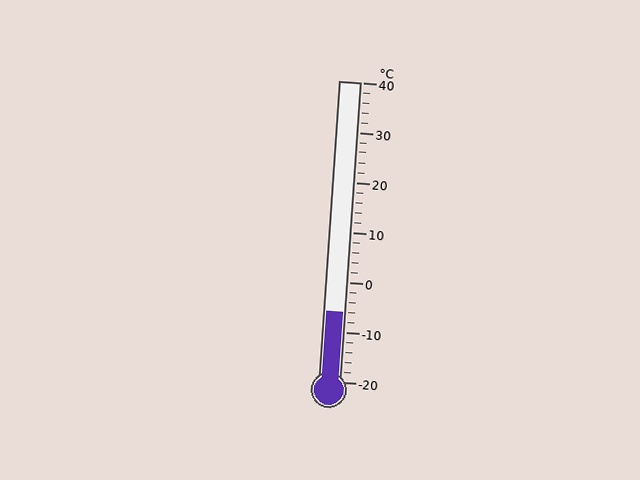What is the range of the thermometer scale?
The thermometer scale ranges from -20°C to 40°C.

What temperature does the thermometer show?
The thermometer shows approximately -6°C.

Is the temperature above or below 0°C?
The temperature is below 0°C.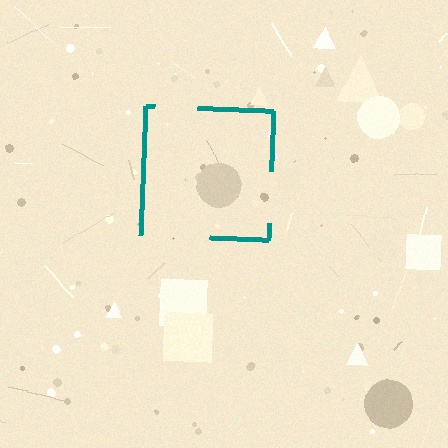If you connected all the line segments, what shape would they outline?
They would outline a square.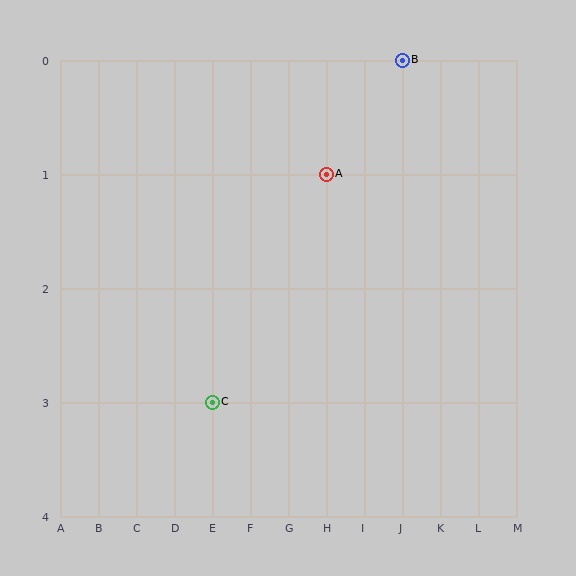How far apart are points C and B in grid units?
Points C and B are 5 columns and 3 rows apart (about 5.8 grid units diagonally).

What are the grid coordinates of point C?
Point C is at grid coordinates (E, 3).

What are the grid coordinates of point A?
Point A is at grid coordinates (H, 1).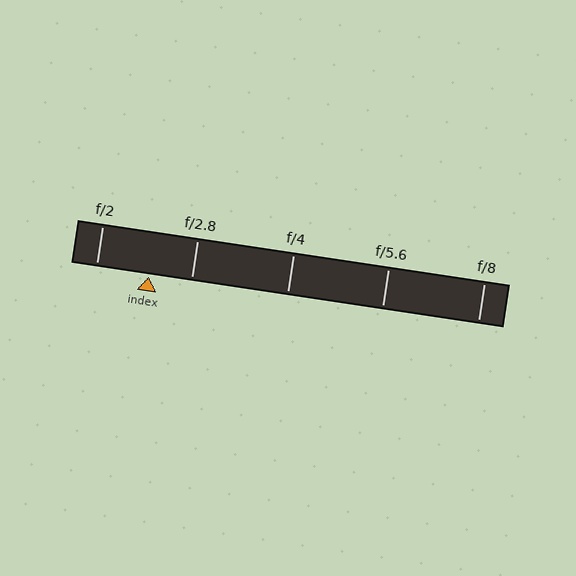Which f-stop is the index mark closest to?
The index mark is closest to f/2.8.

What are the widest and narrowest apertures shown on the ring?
The widest aperture shown is f/2 and the narrowest is f/8.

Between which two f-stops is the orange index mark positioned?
The index mark is between f/2 and f/2.8.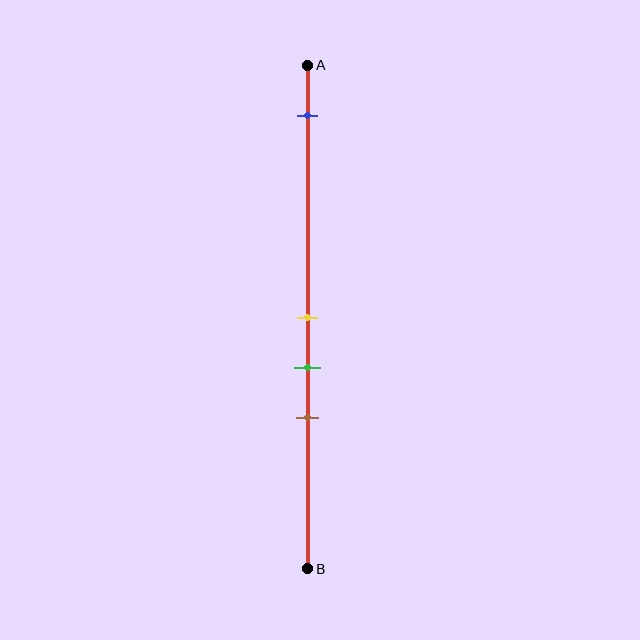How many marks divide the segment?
There are 4 marks dividing the segment.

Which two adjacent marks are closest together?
The yellow and green marks are the closest adjacent pair.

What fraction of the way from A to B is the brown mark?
The brown mark is approximately 70% (0.7) of the way from A to B.